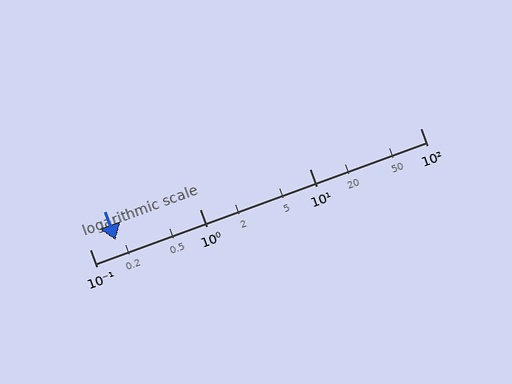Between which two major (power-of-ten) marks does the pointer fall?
The pointer is between 0.1 and 1.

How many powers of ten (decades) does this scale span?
The scale spans 3 decades, from 0.1 to 100.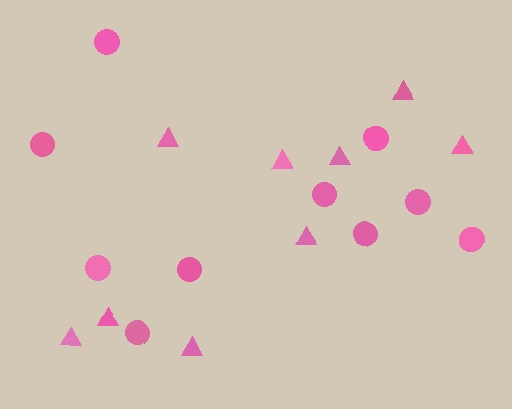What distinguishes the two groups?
There are 2 groups: one group of triangles (9) and one group of circles (10).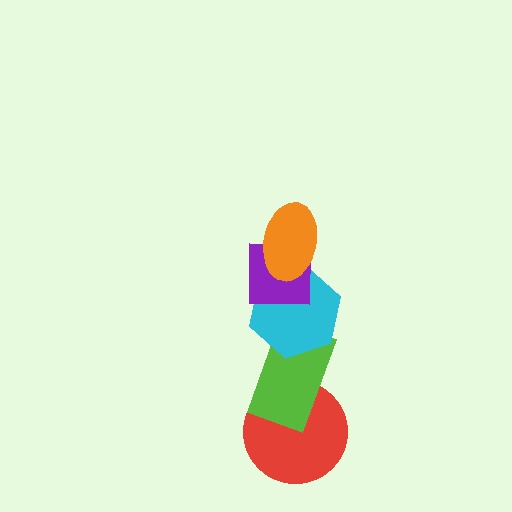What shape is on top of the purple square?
The orange ellipse is on top of the purple square.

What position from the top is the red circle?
The red circle is 5th from the top.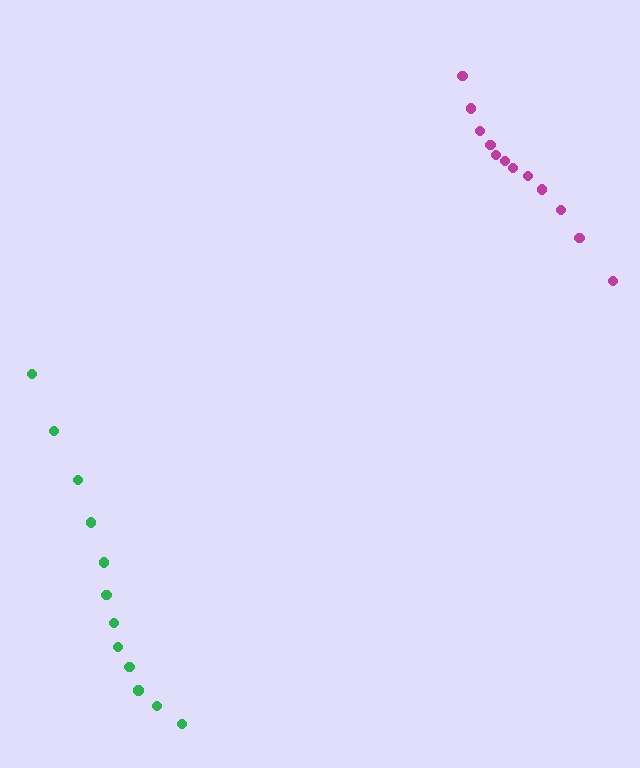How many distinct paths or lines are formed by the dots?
There are 2 distinct paths.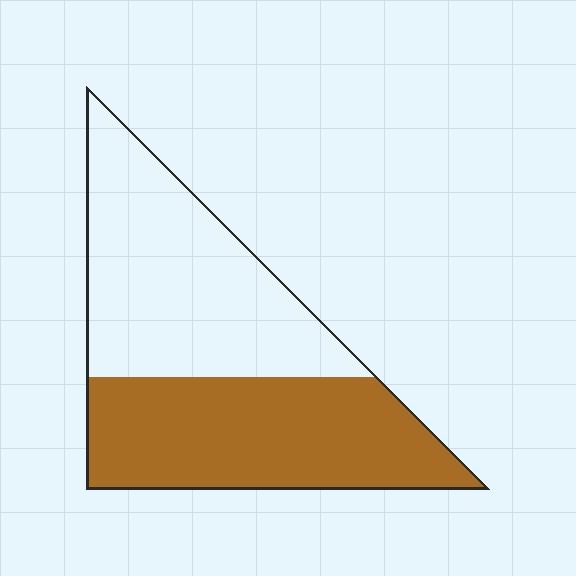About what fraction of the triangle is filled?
About one half (1/2).